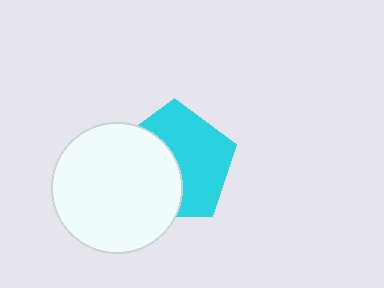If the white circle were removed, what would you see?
You would see the complete cyan pentagon.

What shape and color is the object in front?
The object in front is a white circle.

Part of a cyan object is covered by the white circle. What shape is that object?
It is a pentagon.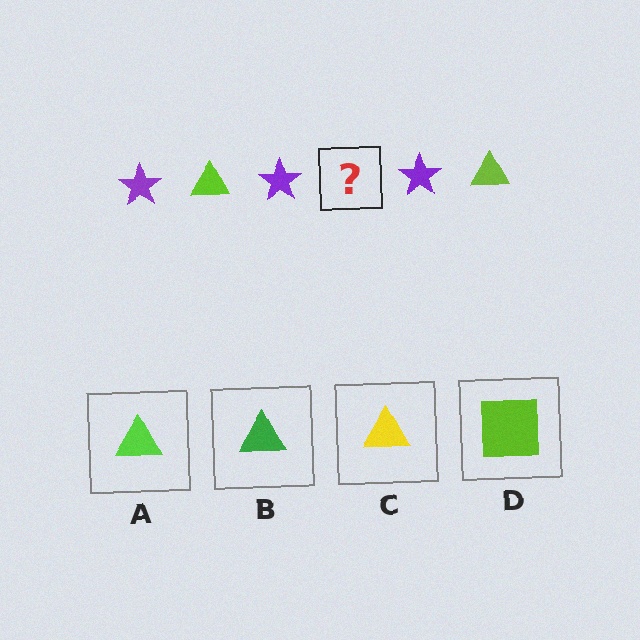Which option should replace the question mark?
Option A.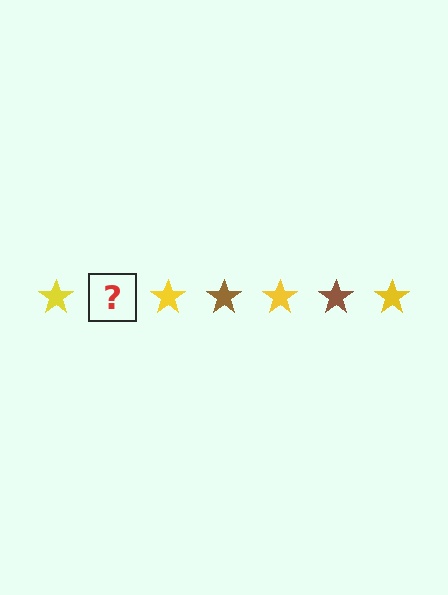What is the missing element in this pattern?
The missing element is a brown star.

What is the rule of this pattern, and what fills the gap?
The rule is that the pattern cycles through yellow, brown stars. The gap should be filled with a brown star.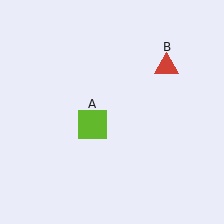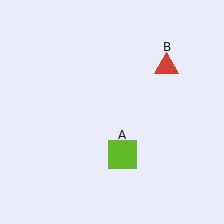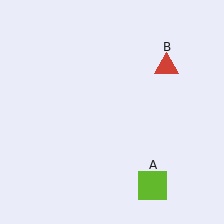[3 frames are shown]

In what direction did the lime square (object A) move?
The lime square (object A) moved down and to the right.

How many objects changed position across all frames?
1 object changed position: lime square (object A).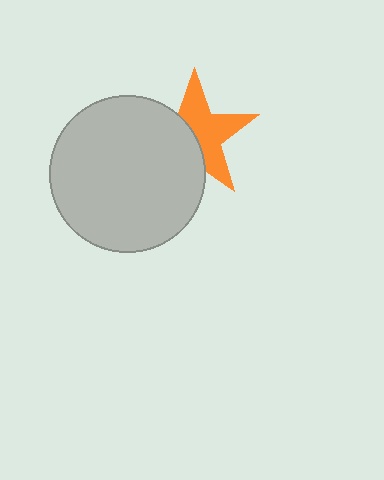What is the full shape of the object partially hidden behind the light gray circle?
The partially hidden object is an orange star.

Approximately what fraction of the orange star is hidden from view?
Roughly 45% of the orange star is hidden behind the light gray circle.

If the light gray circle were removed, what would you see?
You would see the complete orange star.